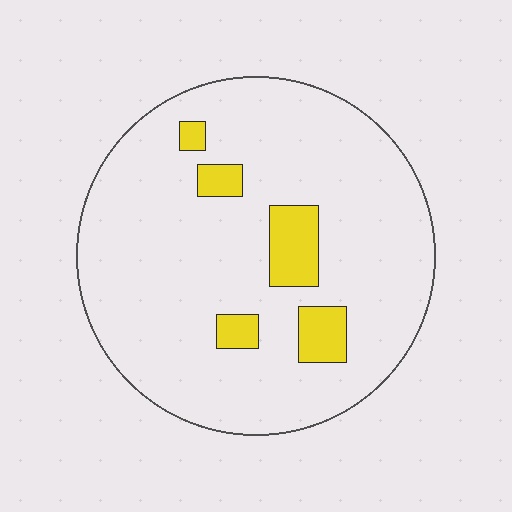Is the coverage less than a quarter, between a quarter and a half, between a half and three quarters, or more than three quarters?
Less than a quarter.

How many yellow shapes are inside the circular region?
5.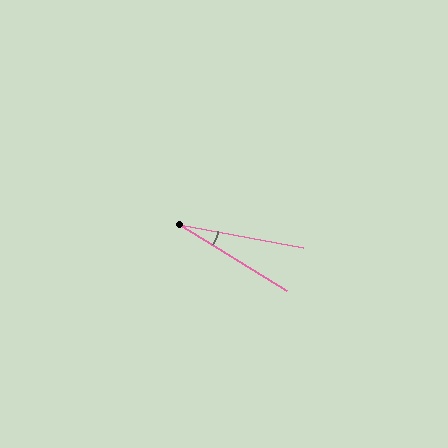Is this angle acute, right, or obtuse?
It is acute.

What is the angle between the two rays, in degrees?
Approximately 21 degrees.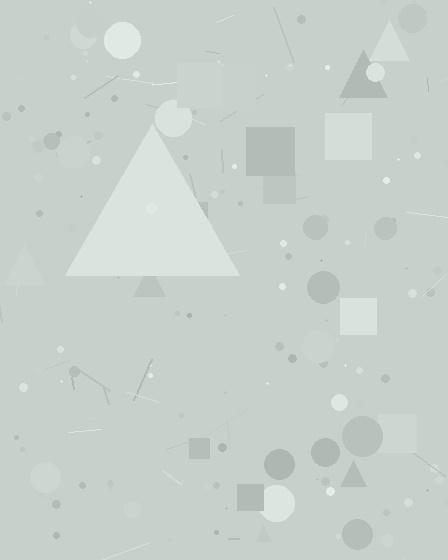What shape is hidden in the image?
A triangle is hidden in the image.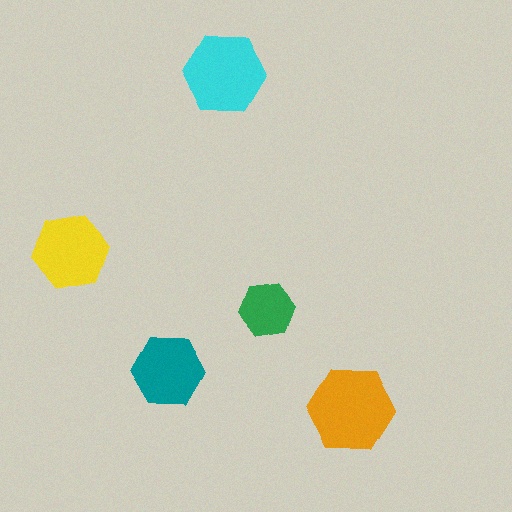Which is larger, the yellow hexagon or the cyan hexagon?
The cyan one.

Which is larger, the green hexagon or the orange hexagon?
The orange one.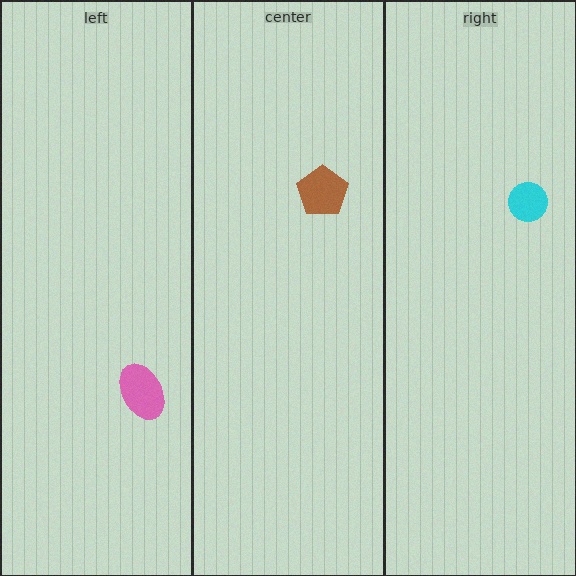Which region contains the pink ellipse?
The left region.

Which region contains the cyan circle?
The right region.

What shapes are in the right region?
The cyan circle.